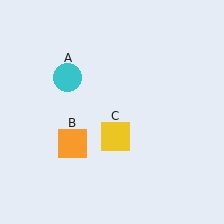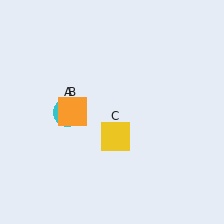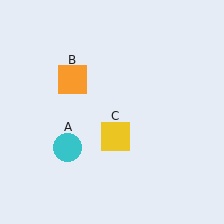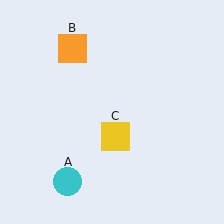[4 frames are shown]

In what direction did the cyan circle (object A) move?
The cyan circle (object A) moved down.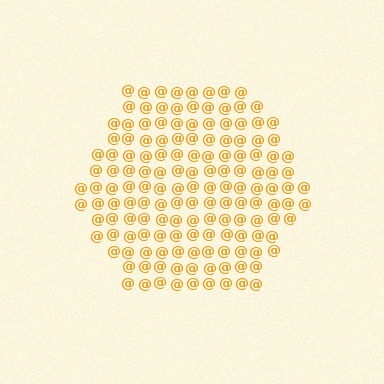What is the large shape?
The large shape is a hexagon.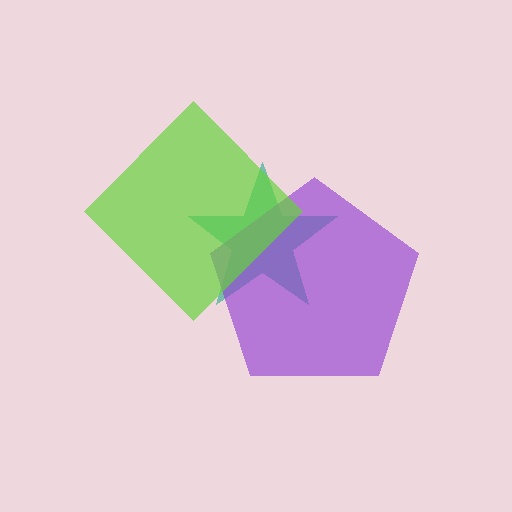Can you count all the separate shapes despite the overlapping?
Yes, there are 3 separate shapes.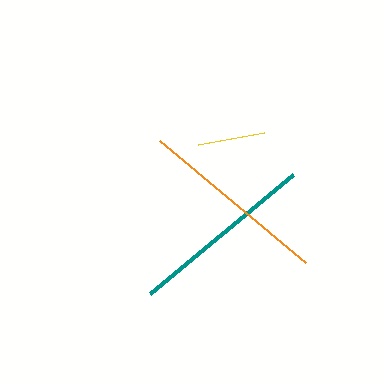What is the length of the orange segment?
The orange segment is approximately 191 pixels long.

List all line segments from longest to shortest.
From longest to shortest: orange, teal, yellow.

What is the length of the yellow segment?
The yellow segment is approximately 67 pixels long.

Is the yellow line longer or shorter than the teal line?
The teal line is longer than the yellow line.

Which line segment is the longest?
The orange line is the longest at approximately 191 pixels.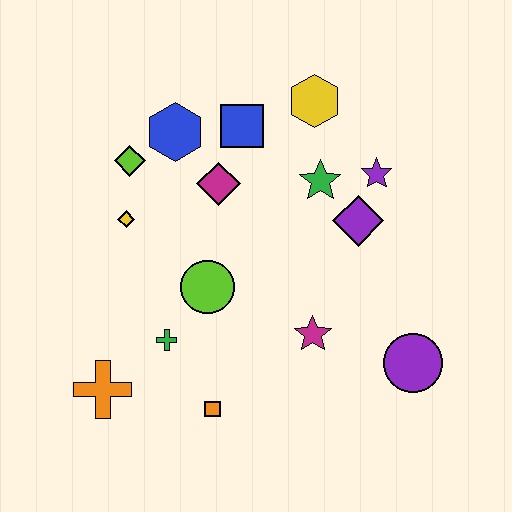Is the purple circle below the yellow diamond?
Yes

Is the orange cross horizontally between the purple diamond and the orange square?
No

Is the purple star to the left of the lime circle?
No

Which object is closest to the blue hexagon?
The lime diamond is closest to the blue hexagon.